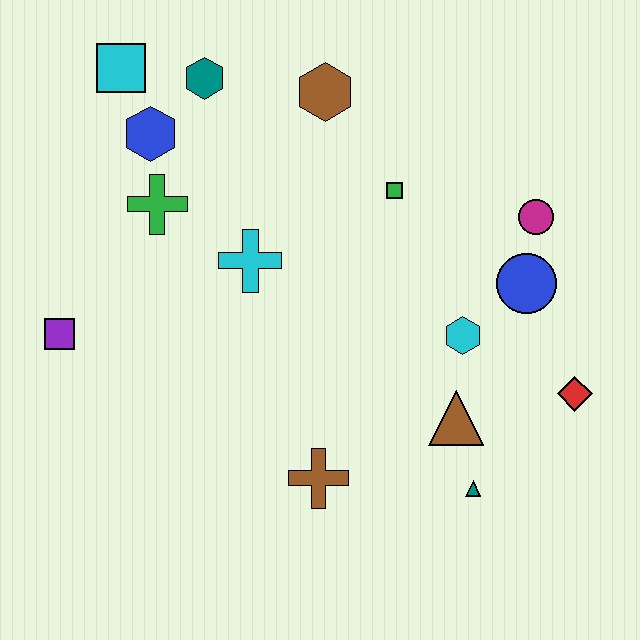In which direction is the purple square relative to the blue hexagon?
The purple square is below the blue hexagon.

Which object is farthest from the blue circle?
The purple square is farthest from the blue circle.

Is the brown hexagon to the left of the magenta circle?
Yes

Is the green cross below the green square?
Yes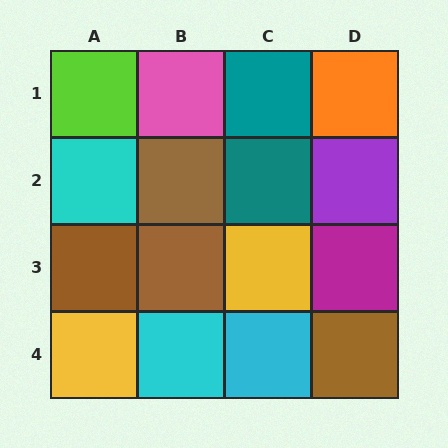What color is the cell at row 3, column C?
Yellow.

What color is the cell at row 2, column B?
Brown.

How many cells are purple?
1 cell is purple.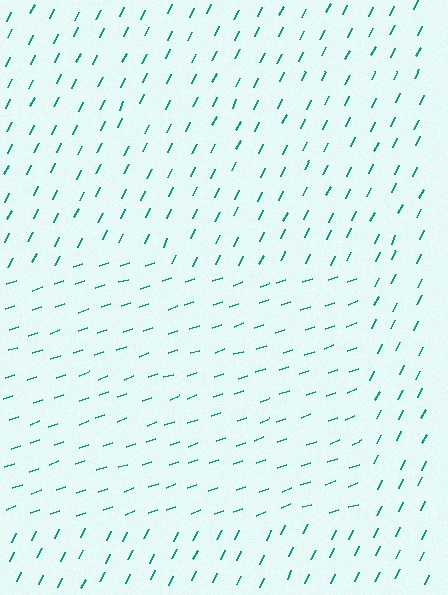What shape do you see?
I see a rectangle.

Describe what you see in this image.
The image is filled with small teal line segments. A rectangle region in the image has lines oriented differently from the surrounding lines, creating a visible texture boundary.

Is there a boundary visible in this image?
Yes, there is a texture boundary formed by a change in line orientation.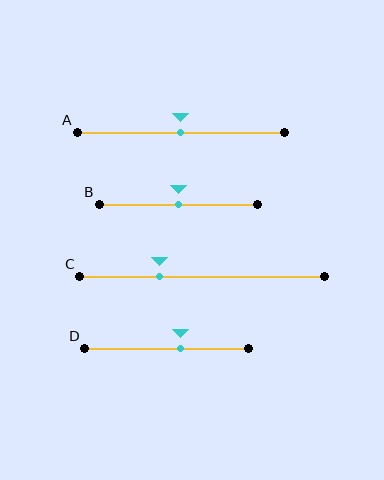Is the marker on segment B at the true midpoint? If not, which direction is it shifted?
Yes, the marker on segment B is at the true midpoint.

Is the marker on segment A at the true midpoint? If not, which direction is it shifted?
Yes, the marker on segment A is at the true midpoint.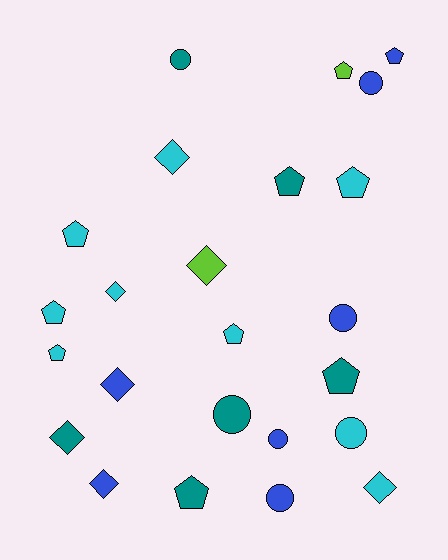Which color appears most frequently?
Cyan, with 9 objects.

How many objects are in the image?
There are 24 objects.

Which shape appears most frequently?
Pentagon, with 10 objects.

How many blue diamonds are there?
There are 2 blue diamonds.